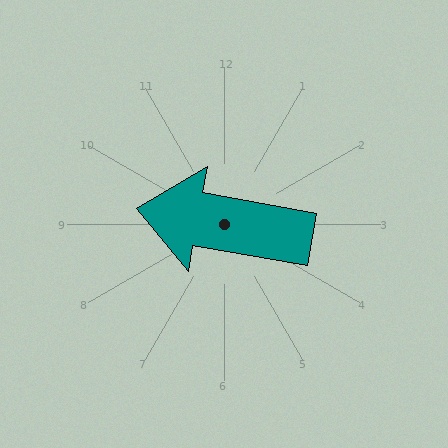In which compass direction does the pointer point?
West.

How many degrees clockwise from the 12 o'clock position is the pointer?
Approximately 280 degrees.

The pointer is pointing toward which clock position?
Roughly 9 o'clock.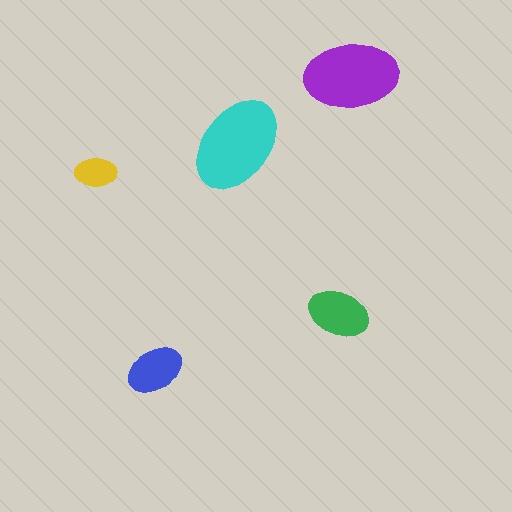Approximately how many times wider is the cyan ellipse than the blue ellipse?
About 1.5 times wider.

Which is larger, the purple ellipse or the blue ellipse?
The purple one.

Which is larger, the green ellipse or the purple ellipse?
The purple one.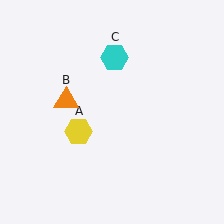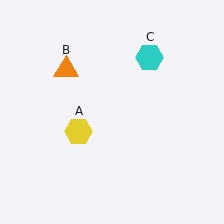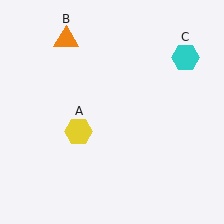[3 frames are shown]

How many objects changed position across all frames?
2 objects changed position: orange triangle (object B), cyan hexagon (object C).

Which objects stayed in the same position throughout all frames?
Yellow hexagon (object A) remained stationary.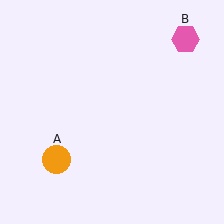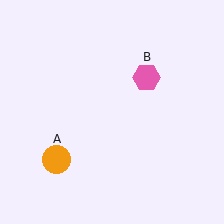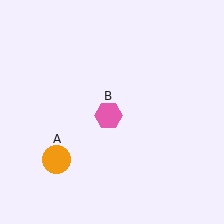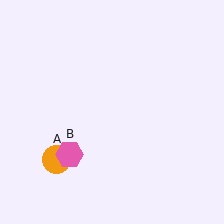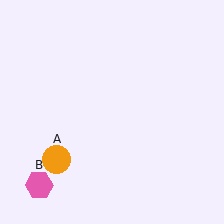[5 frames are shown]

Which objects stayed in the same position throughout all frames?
Orange circle (object A) remained stationary.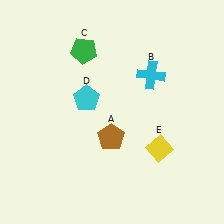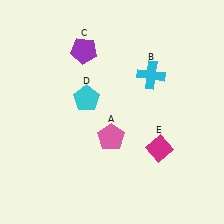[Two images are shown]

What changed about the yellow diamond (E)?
In Image 1, E is yellow. In Image 2, it changed to magenta.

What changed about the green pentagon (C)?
In Image 1, C is green. In Image 2, it changed to purple.